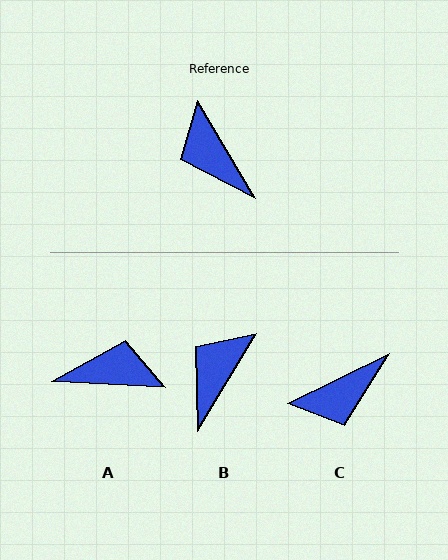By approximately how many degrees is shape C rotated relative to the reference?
Approximately 86 degrees counter-clockwise.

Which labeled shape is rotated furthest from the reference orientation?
A, about 123 degrees away.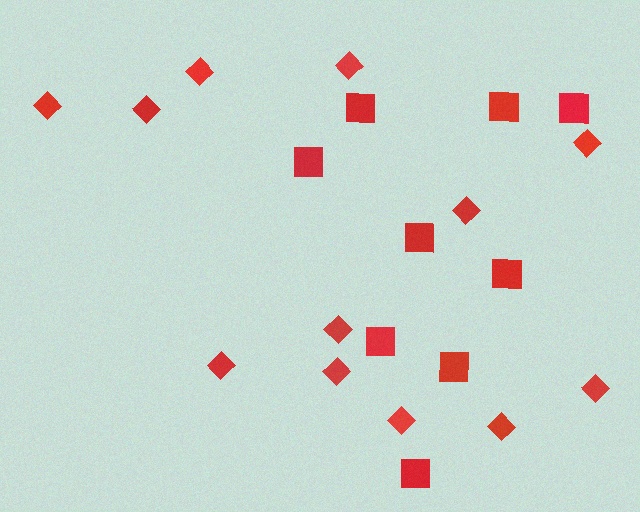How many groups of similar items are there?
There are 2 groups: one group of diamonds (12) and one group of squares (9).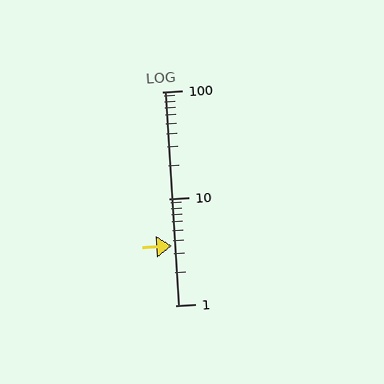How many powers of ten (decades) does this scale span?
The scale spans 2 decades, from 1 to 100.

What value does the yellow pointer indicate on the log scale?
The pointer indicates approximately 3.6.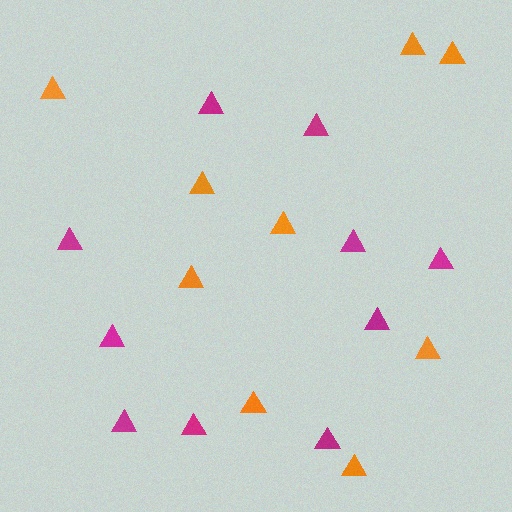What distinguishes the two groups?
There are 2 groups: one group of magenta triangles (10) and one group of orange triangles (9).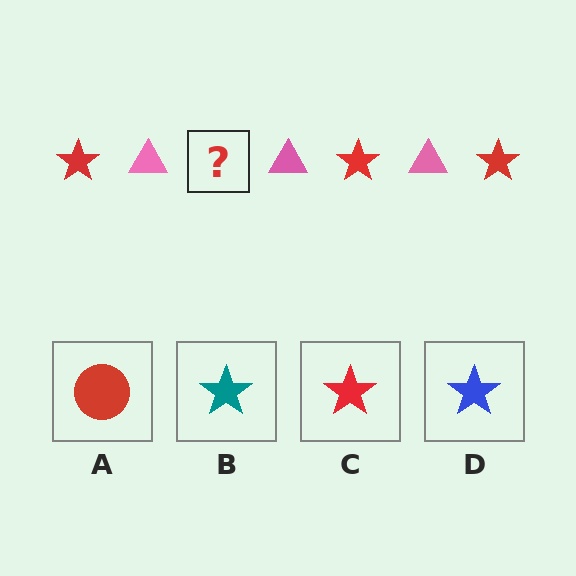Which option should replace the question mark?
Option C.